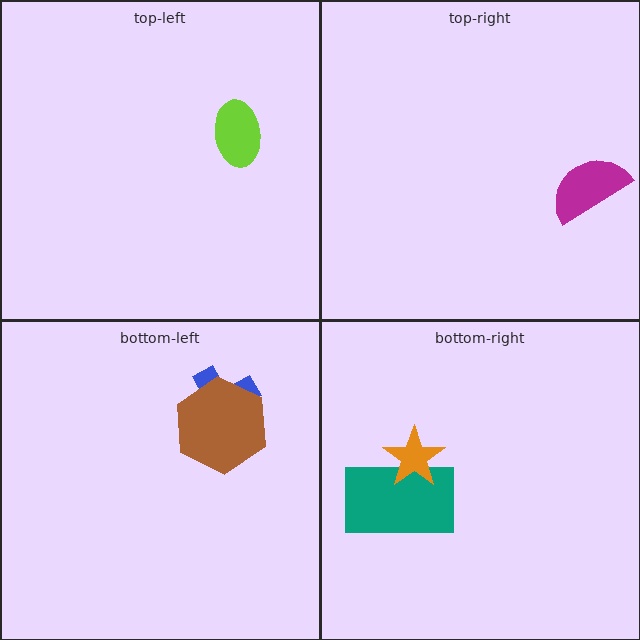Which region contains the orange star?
The bottom-right region.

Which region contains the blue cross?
The bottom-left region.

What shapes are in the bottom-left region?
The blue cross, the brown hexagon.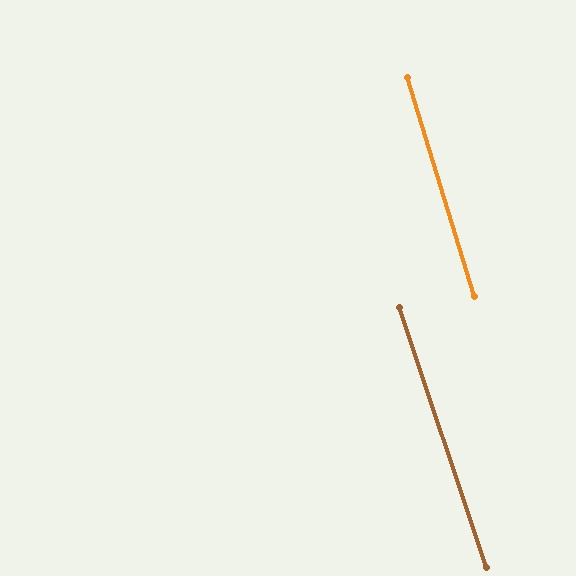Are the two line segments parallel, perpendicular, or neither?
Parallel — their directions differ by only 1.4°.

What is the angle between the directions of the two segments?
Approximately 1 degree.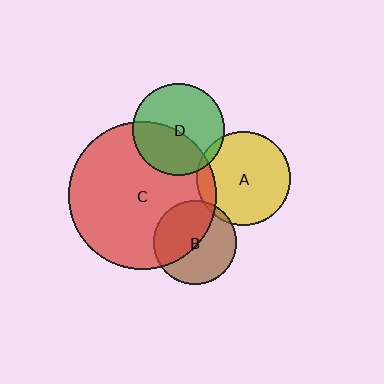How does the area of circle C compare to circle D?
Approximately 2.6 times.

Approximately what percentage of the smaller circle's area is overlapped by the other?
Approximately 50%.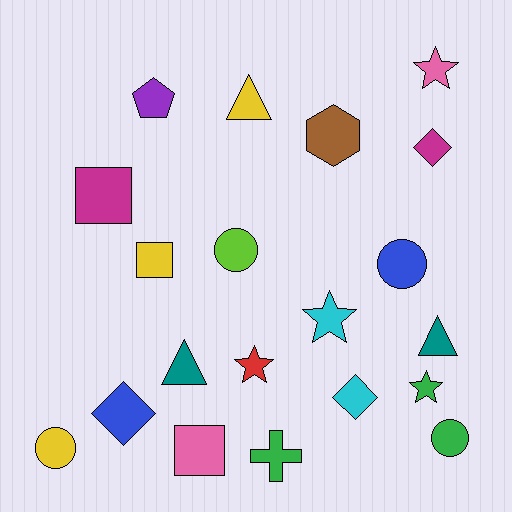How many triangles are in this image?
There are 3 triangles.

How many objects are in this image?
There are 20 objects.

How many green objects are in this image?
There are 3 green objects.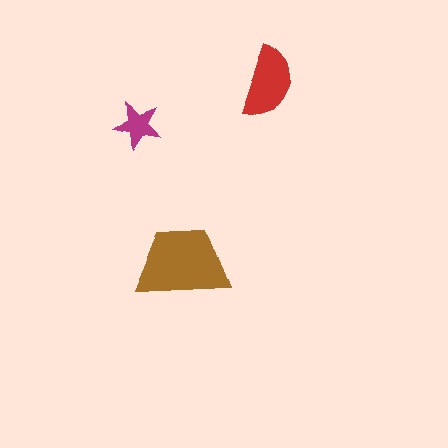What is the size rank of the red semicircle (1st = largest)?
2nd.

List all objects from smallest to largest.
The magenta star, the red semicircle, the brown trapezoid.